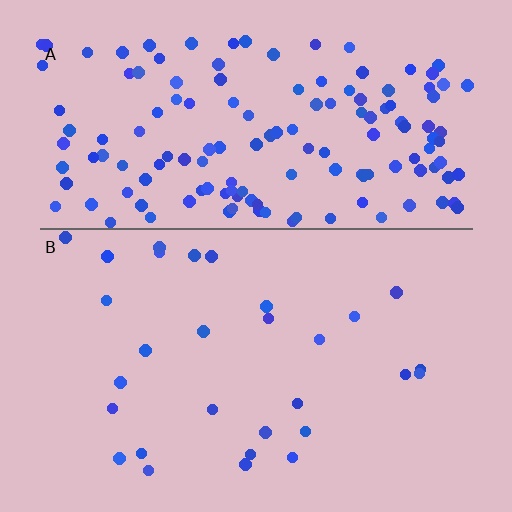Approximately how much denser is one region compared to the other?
Approximately 5.1× — region A over region B.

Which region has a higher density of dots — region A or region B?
A (the top).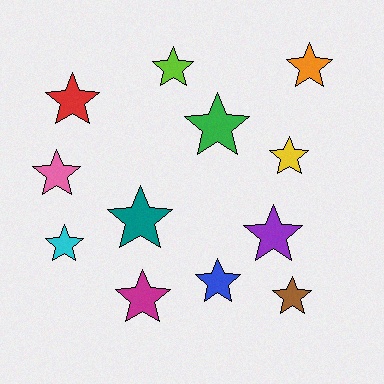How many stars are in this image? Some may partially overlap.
There are 12 stars.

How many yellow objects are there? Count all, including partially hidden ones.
There is 1 yellow object.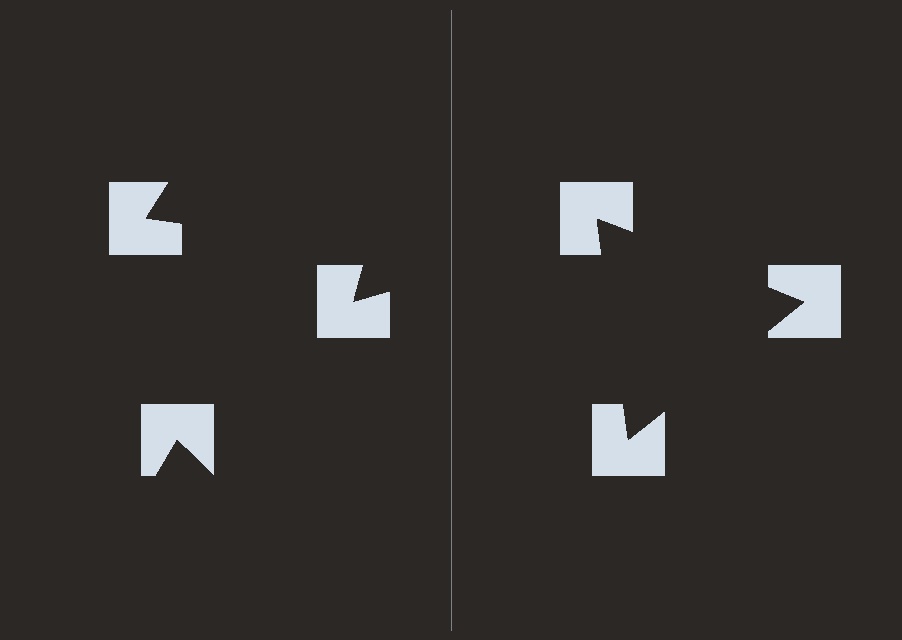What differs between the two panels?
The notched squares are positioned identically on both sides; only the wedge orientations differ. On the right they align to a triangle; on the left they are misaligned.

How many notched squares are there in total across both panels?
6 — 3 on each side.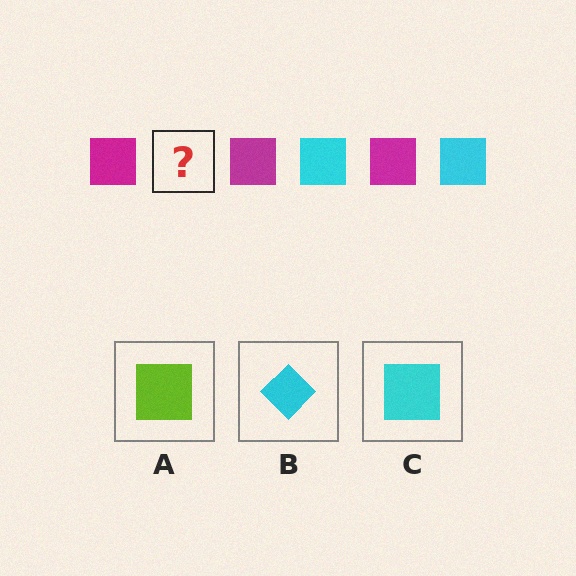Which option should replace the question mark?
Option C.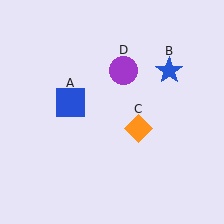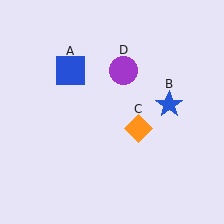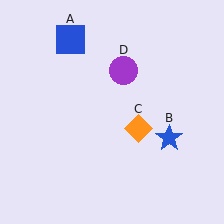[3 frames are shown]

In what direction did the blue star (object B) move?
The blue star (object B) moved down.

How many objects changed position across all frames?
2 objects changed position: blue square (object A), blue star (object B).